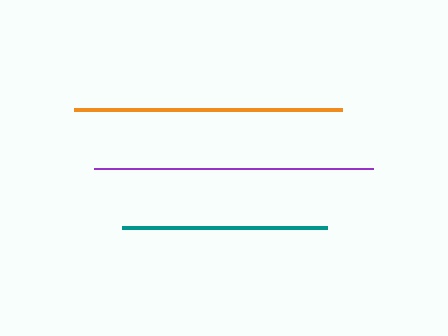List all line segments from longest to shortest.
From longest to shortest: purple, orange, teal.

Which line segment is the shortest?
The teal line is the shortest at approximately 206 pixels.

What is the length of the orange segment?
The orange segment is approximately 268 pixels long.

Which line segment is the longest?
The purple line is the longest at approximately 279 pixels.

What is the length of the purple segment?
The purple segment is approximately 279 pixels long.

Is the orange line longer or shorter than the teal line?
The orange line is longer than the teal line.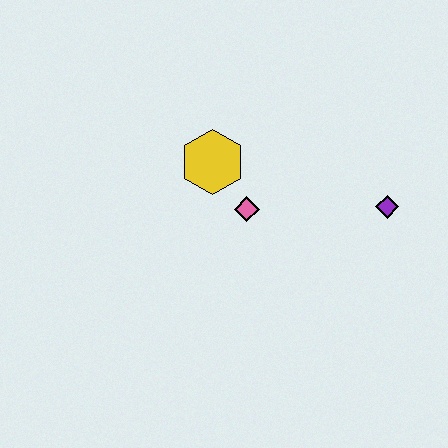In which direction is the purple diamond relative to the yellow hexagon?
The purple diamond is to the right of the yellow hexagon.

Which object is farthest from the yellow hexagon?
The purple diamond is farthest from the yellow hexagon.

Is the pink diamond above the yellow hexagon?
No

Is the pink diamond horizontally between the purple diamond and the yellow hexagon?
Yes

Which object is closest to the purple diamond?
The pink diamond is closest to the purple diamond.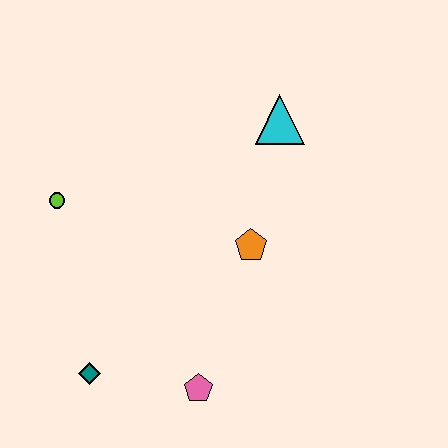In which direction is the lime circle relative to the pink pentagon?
The lime circle is above the pink pentagon.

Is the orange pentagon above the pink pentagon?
Yes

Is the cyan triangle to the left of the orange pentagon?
No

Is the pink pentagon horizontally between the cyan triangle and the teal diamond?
Yes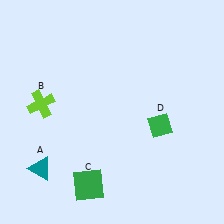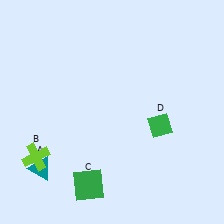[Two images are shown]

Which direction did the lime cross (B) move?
The lime cross (B) moved down.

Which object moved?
The lime cross (B) moved down.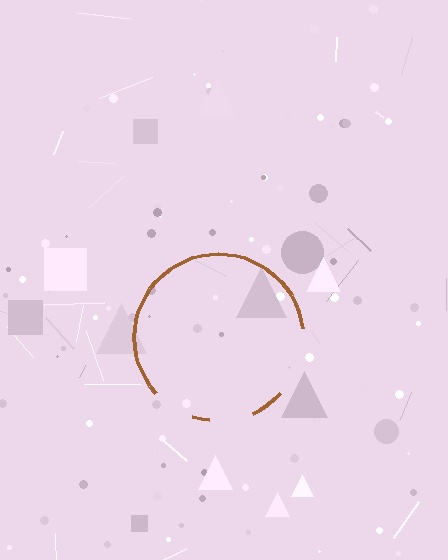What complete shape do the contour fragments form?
The contour fragments form a circle.